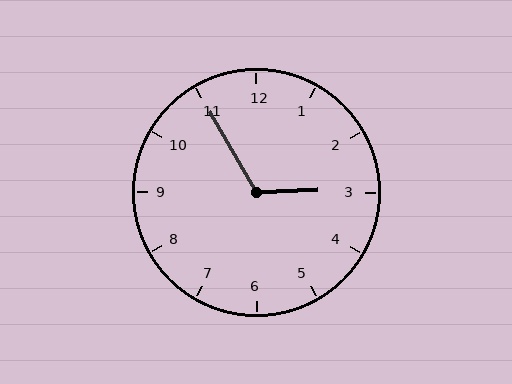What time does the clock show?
2:55.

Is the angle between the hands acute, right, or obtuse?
It is obtuse.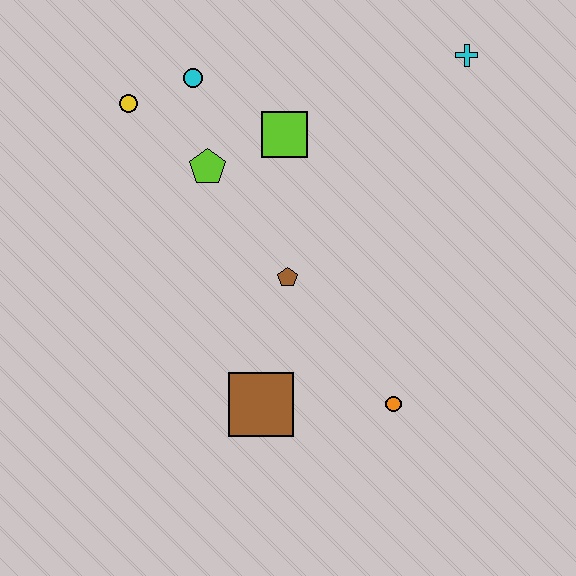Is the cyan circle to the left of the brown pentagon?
Yes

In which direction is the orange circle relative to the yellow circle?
The orange circle is below the yellow circle.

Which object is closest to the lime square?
The lime pentagon is closest to the lime square.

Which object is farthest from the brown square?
The cyan cross is farthest from the brown square.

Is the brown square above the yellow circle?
No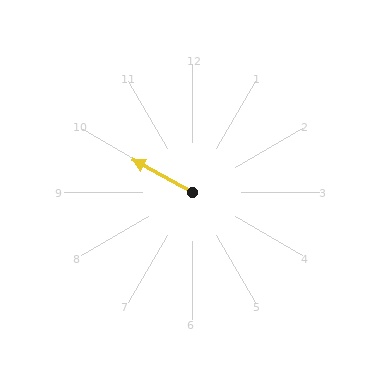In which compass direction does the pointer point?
Northwest.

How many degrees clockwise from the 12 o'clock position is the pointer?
Approximately 298 degrees.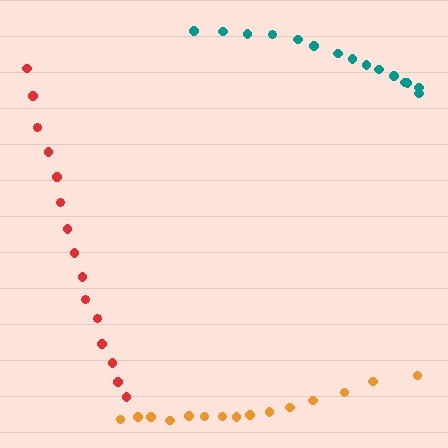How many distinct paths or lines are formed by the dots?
There are 3 distinct paths.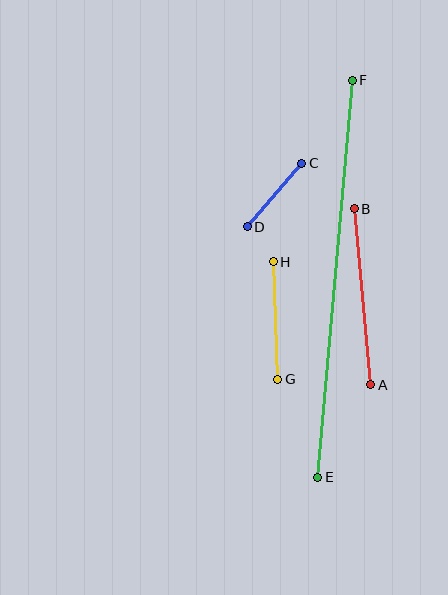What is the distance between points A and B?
The distance is approximately 177 pixels.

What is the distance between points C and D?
The distance is approximately 84 pixels.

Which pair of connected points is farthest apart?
Points E and F are farthest apart.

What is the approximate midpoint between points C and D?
The midpoint is at approximately (275, 195) pixels.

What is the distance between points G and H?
The distance is approximately 118 pixels.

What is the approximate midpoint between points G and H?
The midpoint is at approximately (276, 320) pixels.